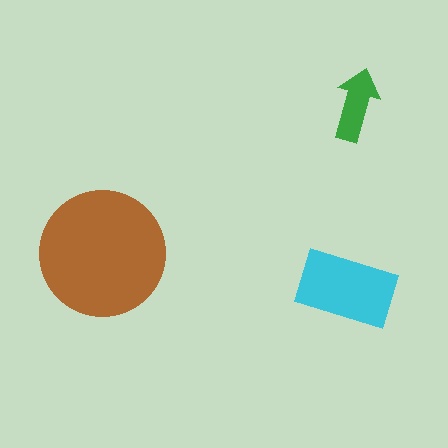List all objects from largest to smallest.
The brown circle, the cyan rectangle, the green arrow.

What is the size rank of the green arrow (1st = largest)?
3rd.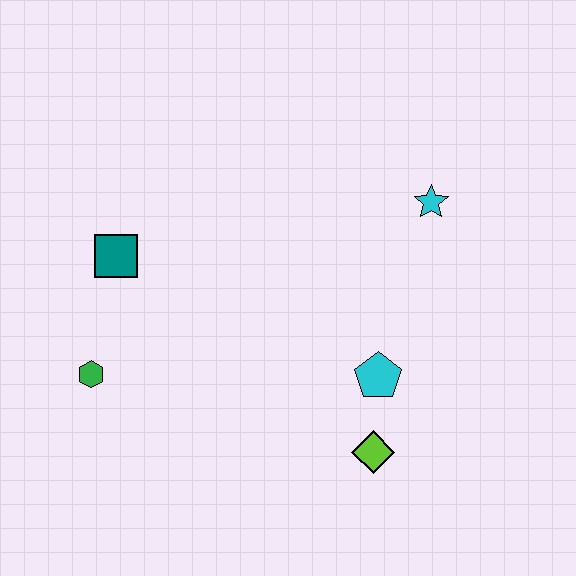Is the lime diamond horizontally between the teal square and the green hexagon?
No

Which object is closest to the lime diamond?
The cyan pentagon is closest to the lime diamond.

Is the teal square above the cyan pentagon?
Yes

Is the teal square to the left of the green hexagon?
No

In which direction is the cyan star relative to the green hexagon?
The cyan star is to the right of the green hexagon.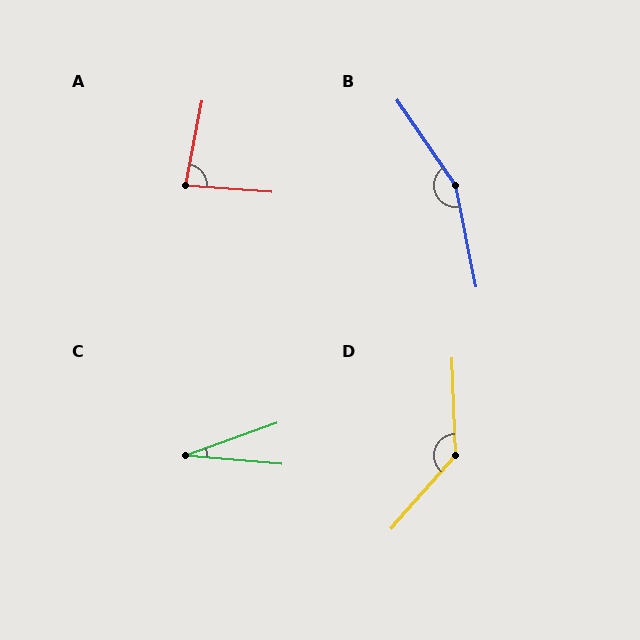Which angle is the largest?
B, at approximately 157 degrees.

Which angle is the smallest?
C, at approximately 25 degrees.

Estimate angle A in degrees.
Approximately 84 degrees.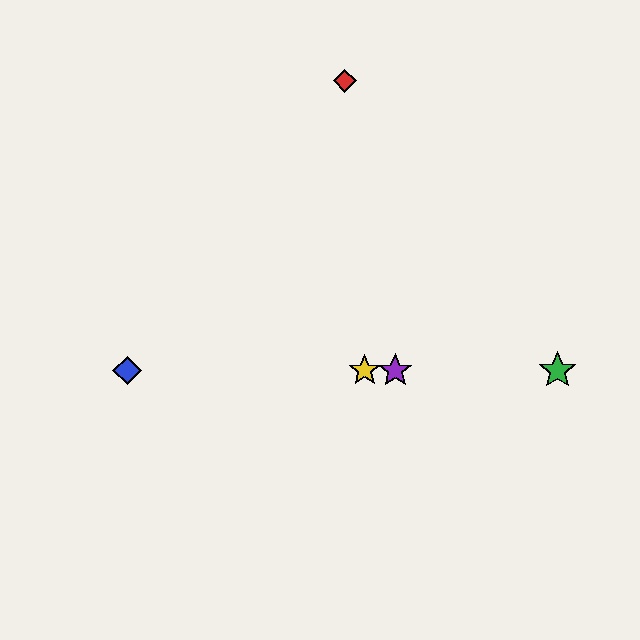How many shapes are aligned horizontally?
4 shapes (the blue diamond, the green star, the yellow star, the purple star) are aligned horizontally.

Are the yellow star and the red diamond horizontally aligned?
No, the yellow star is at y≈371 and the red diamond is at y≈81.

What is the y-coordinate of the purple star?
The purple star is at y≈371.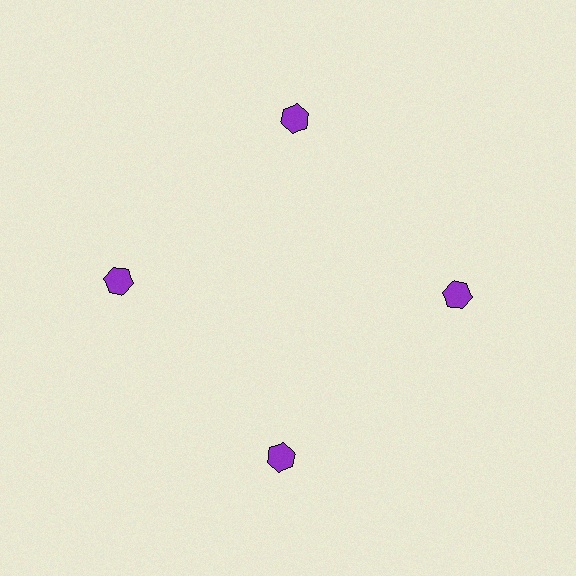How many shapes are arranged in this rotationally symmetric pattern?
There are 4 shapes, arranged in 4 groups of 1.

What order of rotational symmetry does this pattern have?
This pattern has 4-fold rotational symmetry.